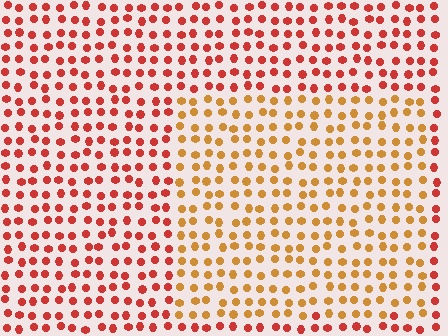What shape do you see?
I see a rectangle.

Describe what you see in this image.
The image is filled with small red elements in a uniform arrangement. A rectangle-shaped region is visible where the elements are tinted to a slightly different hue, forming a subtle color boundary.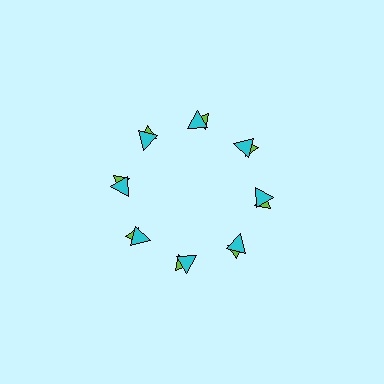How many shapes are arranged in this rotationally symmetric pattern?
There are 16 shapes, arranged in 8 groups of 2.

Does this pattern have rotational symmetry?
Yes, this pattern has 8-fold rotational symmetry. It looks the same after rotating 45 degrees around the center.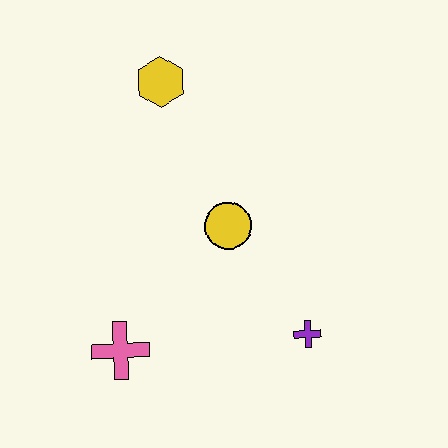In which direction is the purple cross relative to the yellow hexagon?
The purple cross is below the yellow hexagon.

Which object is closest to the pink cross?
The yellow circle is closest to the pink cross.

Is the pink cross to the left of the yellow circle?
Yes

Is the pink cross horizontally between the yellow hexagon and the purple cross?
No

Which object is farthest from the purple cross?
The yellow hexagon is farthest from the purple cross.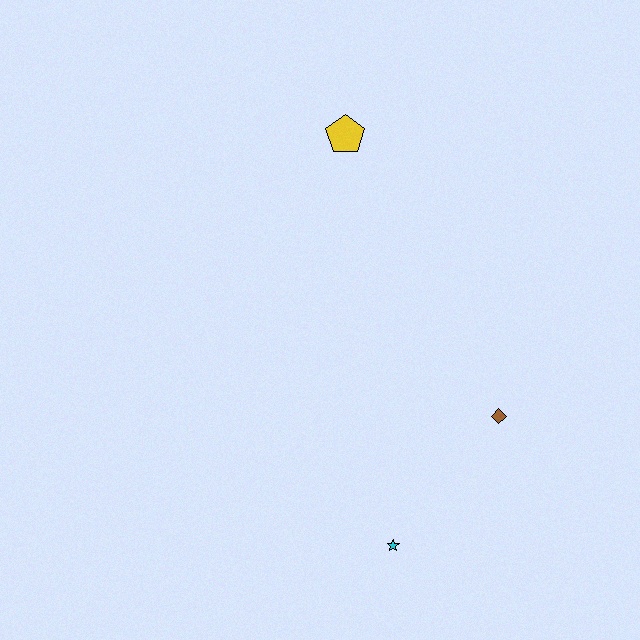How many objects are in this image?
There are 3 objects.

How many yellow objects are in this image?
There is 1 yellow object.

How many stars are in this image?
There is 1 star.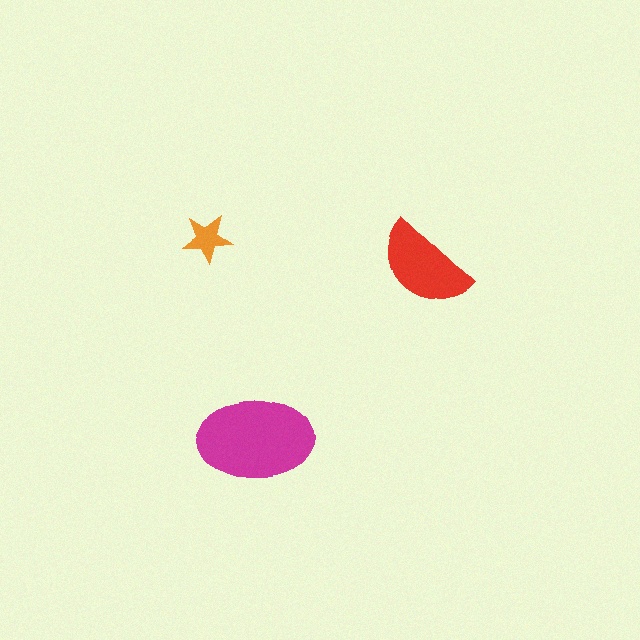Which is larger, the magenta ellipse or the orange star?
The magenta ellipse.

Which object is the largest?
The magenta ellipse.